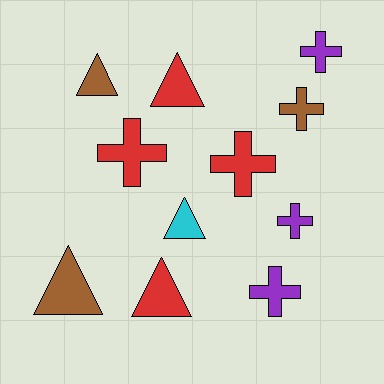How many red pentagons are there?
There are no red pentagons.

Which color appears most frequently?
Red, with 4 objects.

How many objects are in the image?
There are 11 objects.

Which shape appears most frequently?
Cross, with 6 objects.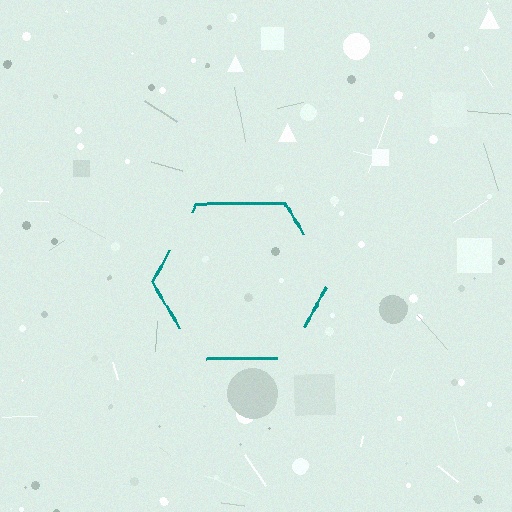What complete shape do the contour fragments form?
The contour fragments form a hexagon.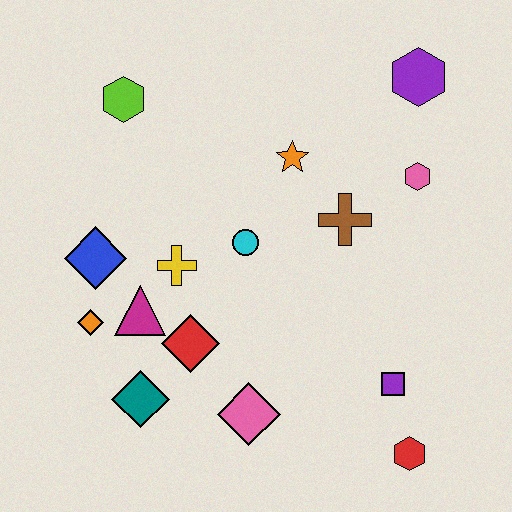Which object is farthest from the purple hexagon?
The teal diamond is farthest from the purple hexagon.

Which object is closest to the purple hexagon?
The pink hexagon is closest to the purple hexagon.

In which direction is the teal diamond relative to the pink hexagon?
The teal diamond is to the left of the pink hexagon.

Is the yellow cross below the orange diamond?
No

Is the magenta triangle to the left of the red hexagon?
Yes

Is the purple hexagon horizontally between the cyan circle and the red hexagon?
No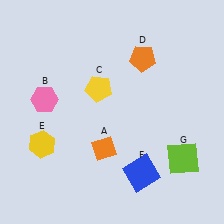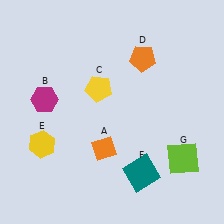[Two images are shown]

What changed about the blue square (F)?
In Image 1, F is blue. In Image 2, it changed to teal.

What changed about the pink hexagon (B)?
In Image 1, B is pink. In Image 2, it changed to magenta.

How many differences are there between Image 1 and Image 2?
There are 2 differences between the two images.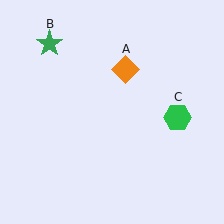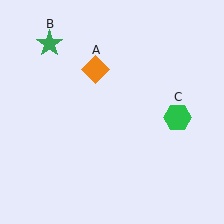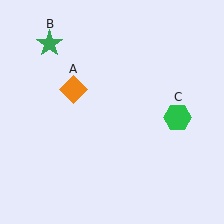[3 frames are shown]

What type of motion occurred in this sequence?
The orange diamond (object A) rotated counterclockwise around the center of the scene.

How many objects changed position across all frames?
1 object changed position: orange diamond (object A).